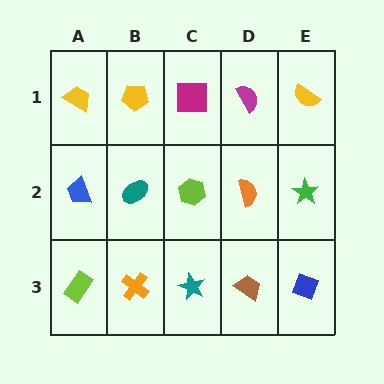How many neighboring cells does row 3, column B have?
3.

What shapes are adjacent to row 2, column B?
A yellow pentagon (row 1, column B), an orange cross (row 3, column B), a blue trapezoid (row 2, column A), a lime hexagon (row 2, column C).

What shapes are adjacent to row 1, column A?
A blue trapezoid (row 2, column A), a yellow pentagon (row 1, column B).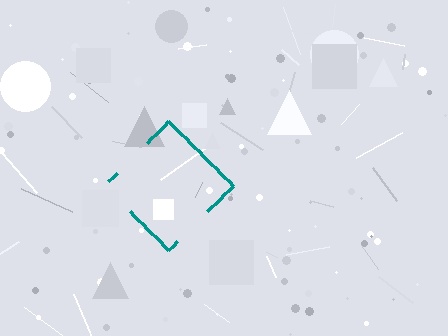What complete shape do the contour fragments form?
The contour fragments form a diamond.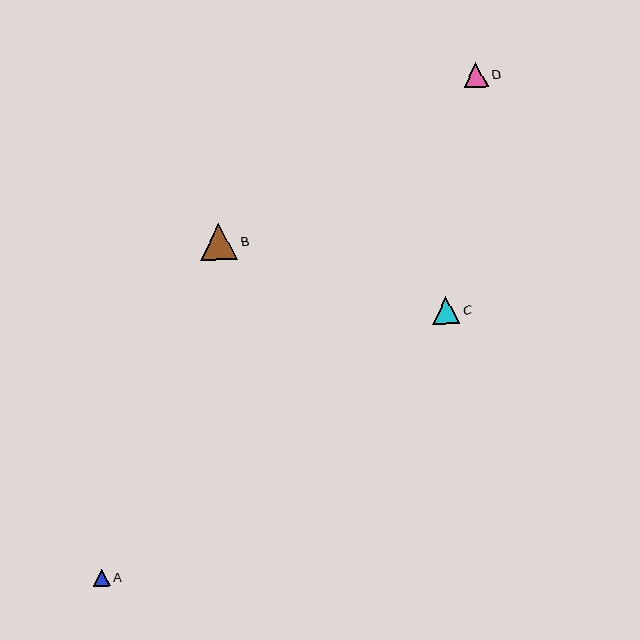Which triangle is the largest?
Triangle B is the largest with a size of approximately 37 pixels.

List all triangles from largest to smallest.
From largest to smallest: B, C, D, A.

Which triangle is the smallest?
Triangle A is the smallest with a size of approximately 17 pixels.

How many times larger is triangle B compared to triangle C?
Triangle B is approximately 1.4 times the size of triangle C.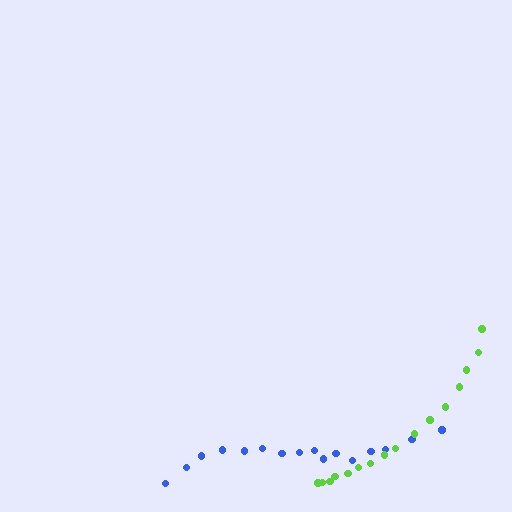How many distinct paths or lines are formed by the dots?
There are 2 distinct paths.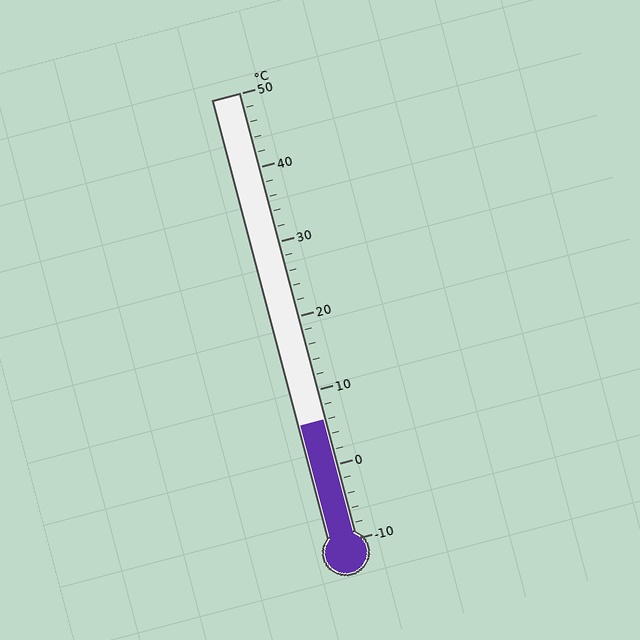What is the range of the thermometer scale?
The thermometer scale ranges from -10°C to 50°C.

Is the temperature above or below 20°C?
The temperature is below 20°C.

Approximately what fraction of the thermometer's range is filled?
The thermometer is filled to approximately 25% of its range.